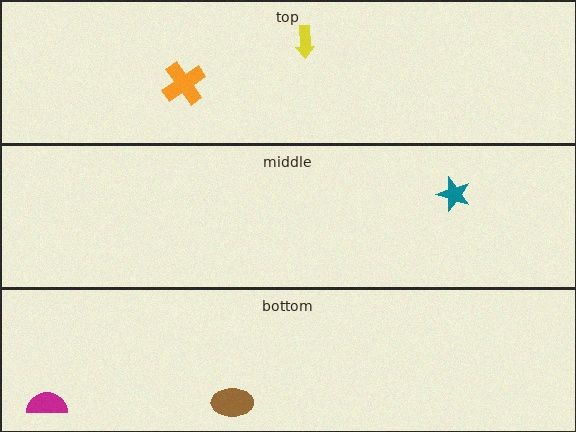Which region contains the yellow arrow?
The top region.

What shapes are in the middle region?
The teal star.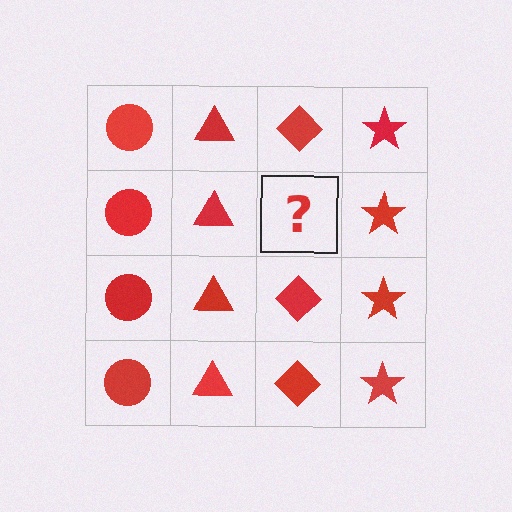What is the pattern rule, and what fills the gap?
The rule is that each column has a consistent shape. The gap should be filled with a red diamond.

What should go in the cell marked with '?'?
The missing cell should contain a red diamond.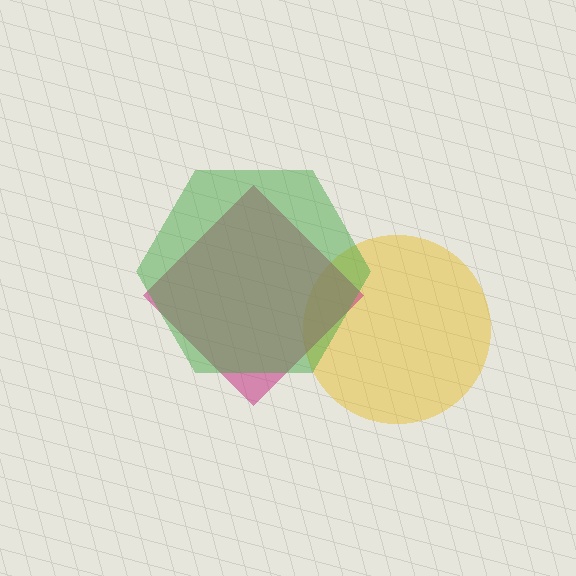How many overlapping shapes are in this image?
There are 3 overlapping shapes in the image.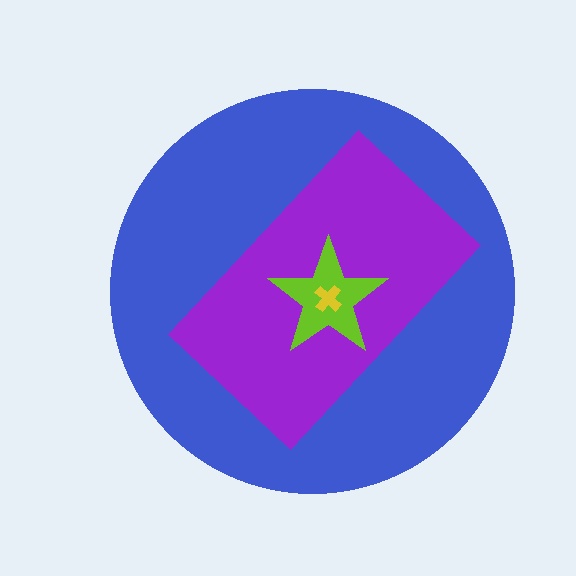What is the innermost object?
The yellow cross.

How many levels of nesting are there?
4.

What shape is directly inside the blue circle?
The purple rectangle.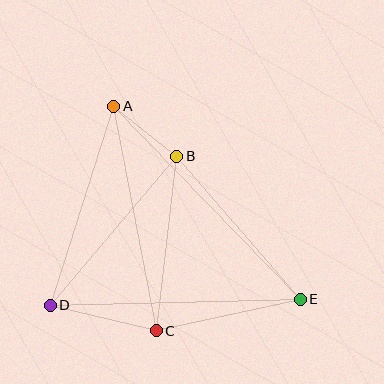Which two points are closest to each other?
Points A and B are closest to each other.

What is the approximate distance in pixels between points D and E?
The distance between D and E is approximately 250 pixels.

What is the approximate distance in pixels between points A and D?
The distance between A and D is approximately 209 pixels.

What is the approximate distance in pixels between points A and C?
The distance between A and C is approximately 229 pixels.